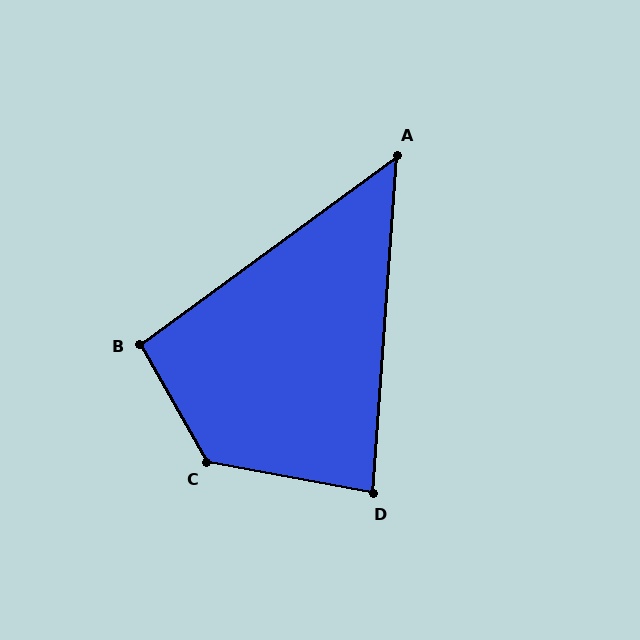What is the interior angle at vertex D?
Approximately 83 degrees (acute).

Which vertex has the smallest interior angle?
A, at approximately 50 degrees.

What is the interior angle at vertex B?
Approximately 97 degrees (obtuse).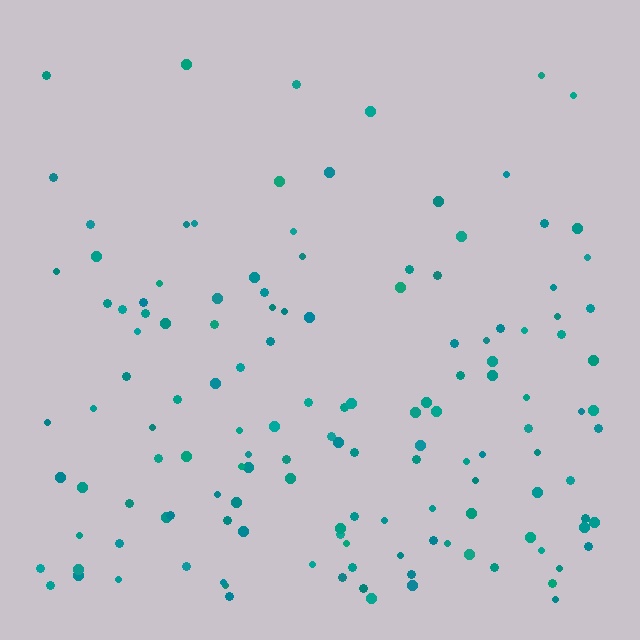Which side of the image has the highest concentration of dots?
The bottom.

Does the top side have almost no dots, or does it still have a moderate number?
Still a moderate number, just noticeably fewer than the bottom.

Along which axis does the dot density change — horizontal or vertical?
Vertical.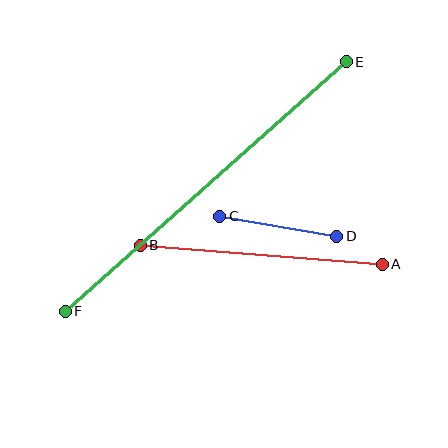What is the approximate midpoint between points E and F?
The midpoint is at approximately (206, 186) pixels.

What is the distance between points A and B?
The distance is approximately 243 pixels.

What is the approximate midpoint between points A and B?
The midpoint is at approximately (261, 255) pixels.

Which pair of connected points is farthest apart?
Points E and F are farthest apart.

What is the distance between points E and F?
The distance is approximately 376 pixels.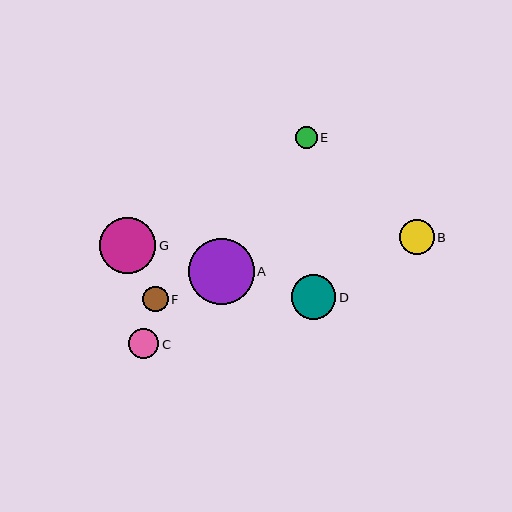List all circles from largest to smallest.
From largest to smallest: A, G, D, B, C, F, E.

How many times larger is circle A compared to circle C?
Circle A is approximately 2.2 times the size of circle C.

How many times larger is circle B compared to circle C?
Circle B is approximately 1.2 times the size of circle C.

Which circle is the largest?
Circle A is the largest with a size of approximately 66 pixels.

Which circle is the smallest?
Circle E is the smallest with a size of approximately 22 pixels.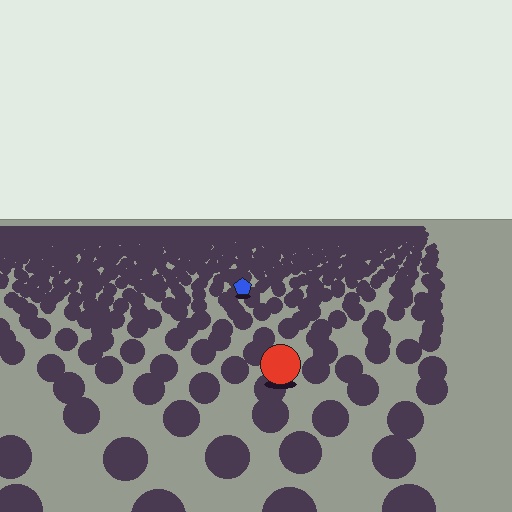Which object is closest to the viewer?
The red circle is closest. The texture marks near it are larger and more spread out.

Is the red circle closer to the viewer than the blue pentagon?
Yes. The red circle is closer — you can tell from the texture gradient: the ground texture is coarser near it.